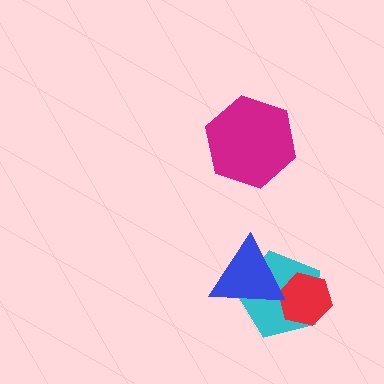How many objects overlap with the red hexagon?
2 objects overlap with the red hexagon.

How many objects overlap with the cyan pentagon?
2 objects overlap with the cyan pentagon.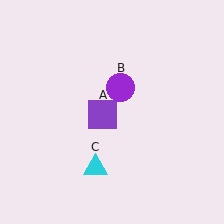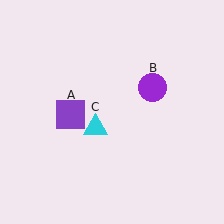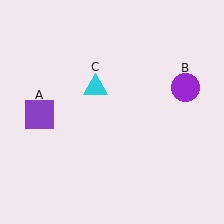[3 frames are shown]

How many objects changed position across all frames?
3 objects changed position: purple square (object A), purple circle (object B), cyan triangle (object C).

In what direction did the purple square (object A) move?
The purple square (object A) moved left.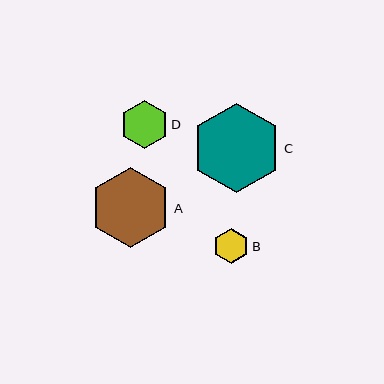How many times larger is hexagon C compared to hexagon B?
Hexagon C is approximately 2.5 times the size of hexagon B.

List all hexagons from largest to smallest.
From largest to smallest: C, A, D, B.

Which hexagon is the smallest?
Hexagon B is the smallest with a size of approximately 35 pixels.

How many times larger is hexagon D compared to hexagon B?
Hexagon D is approximately 1.4 times the size of hexagon B.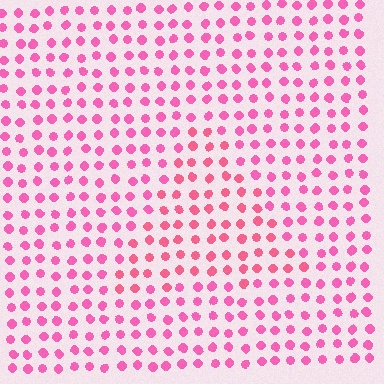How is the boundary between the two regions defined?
The boundary is defined purely by a slight shift in hue (about 16 degrees). Spacing, size, and orientation are identical on both sides.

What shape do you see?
I see a triangle.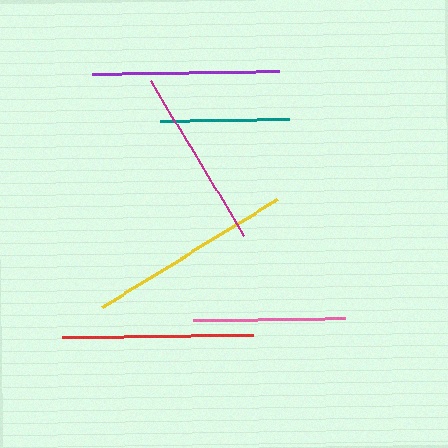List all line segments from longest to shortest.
From longest to shortest: yellow, red, purple, magenta, pink, teal.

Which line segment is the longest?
The yellow line is the longest at approximately 204 pixels.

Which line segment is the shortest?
The teal line is the shortest at approximately 129 pixels.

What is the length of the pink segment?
The pink segment is approximately 153 pixels long.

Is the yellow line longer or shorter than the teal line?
The yellow line is longer than the teal line.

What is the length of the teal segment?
The teal segment is approximately 129 pixels long.